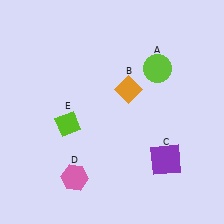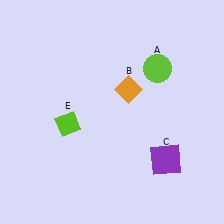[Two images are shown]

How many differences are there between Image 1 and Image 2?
There is 1 difference between the two images.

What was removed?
The pink hexagon (D) was removed in Image 2.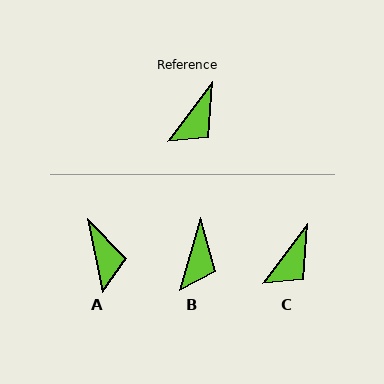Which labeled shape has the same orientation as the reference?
C.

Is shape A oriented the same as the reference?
No, it is off by about 48 degrees.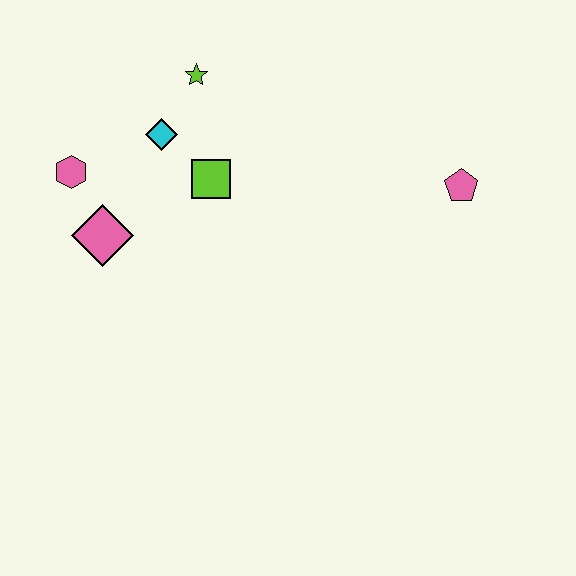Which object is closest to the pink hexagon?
The pink diamond is closest to the pink hexagon.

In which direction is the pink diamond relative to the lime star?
The pink diamond is below the lime star.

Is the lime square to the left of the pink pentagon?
Yes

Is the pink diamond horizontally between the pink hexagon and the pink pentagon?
Yes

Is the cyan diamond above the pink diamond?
Yes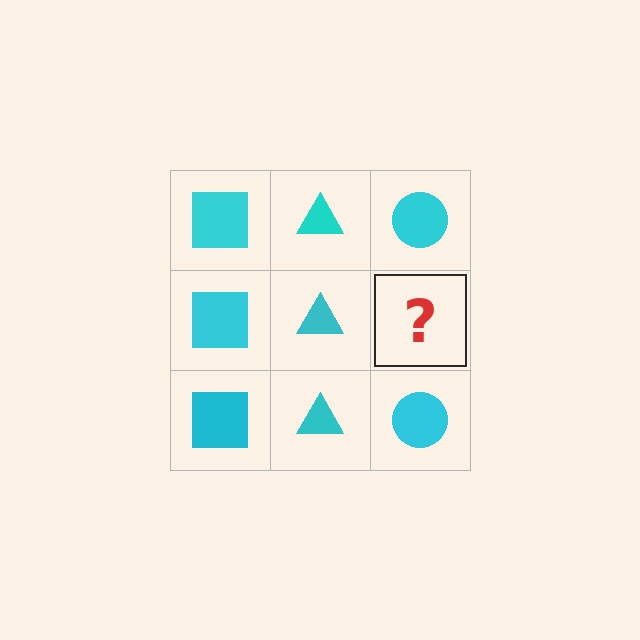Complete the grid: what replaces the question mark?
The question mark should be replaced with a cyan circle.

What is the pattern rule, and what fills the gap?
The rule is that each column has a consistent shape. The gap should be filled with a cyan circle.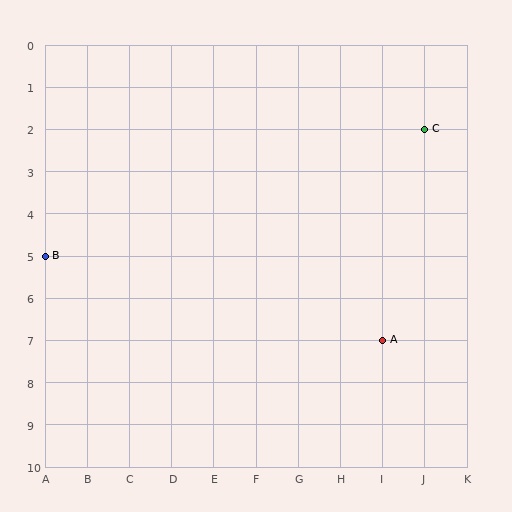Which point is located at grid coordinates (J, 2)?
Point C is at (J, 2).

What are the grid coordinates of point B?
Point B is at grid coordinates (A, 5).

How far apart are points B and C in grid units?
Points B and C are 9 columns and 3 rows apart (about 9.5 grid units diagonally).